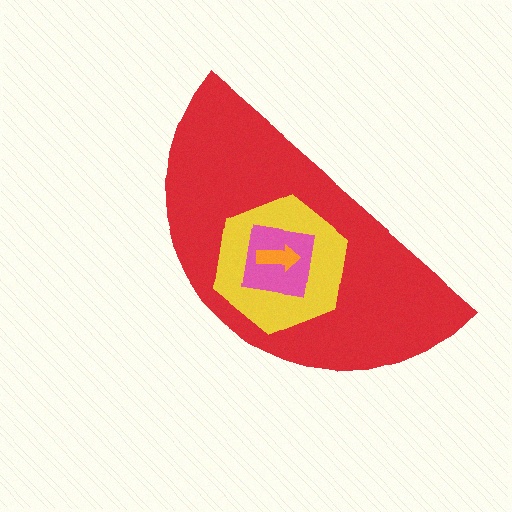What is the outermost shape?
The red semicircle.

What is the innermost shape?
The orange arrow.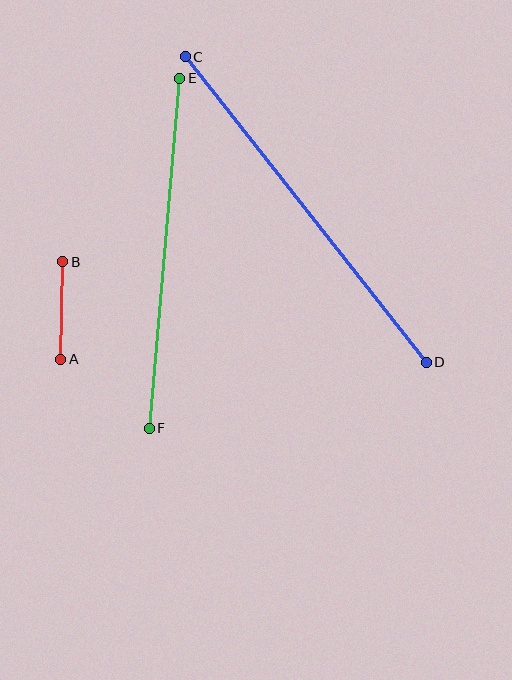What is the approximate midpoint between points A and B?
The midpoint is at approximately (62, 311) pixels.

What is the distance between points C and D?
The distance is approximately 389 pixels.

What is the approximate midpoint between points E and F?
The midpoint is at approximately (164, 253) pixels.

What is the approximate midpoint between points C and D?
The midpoint is at approximately (306, 210) pixels.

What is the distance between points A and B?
The distance is approximately 98 pixels.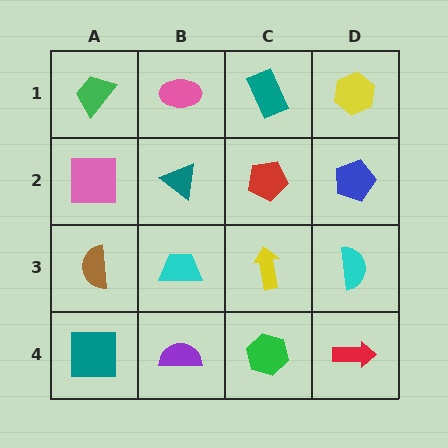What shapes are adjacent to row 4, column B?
A cyan trapezoid (row 3, column B), a teal square (row 4, column A), a green hexagon (row 4, column C).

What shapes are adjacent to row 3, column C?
A red pentagon (row 2, column C), a green hexagon (row 4, column C), a cyan trapezoid (row 3, column B), a cyan semicircle (row 3, column D).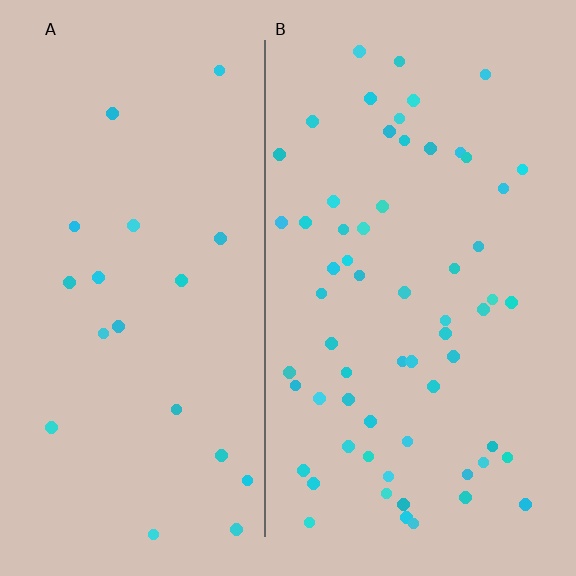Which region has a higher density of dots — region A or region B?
B (the right).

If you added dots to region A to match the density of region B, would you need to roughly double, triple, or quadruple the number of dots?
Approximately triple.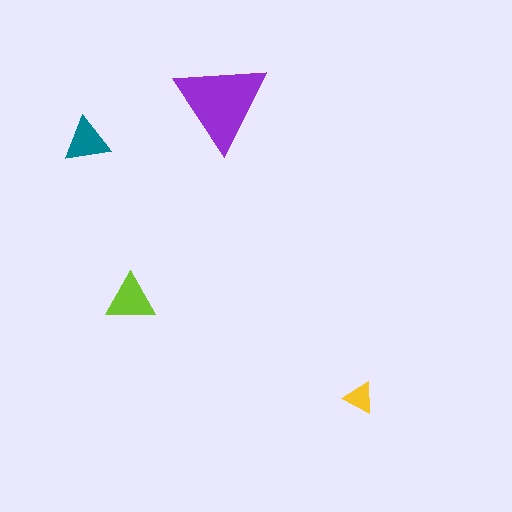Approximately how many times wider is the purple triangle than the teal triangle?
About 2 times wider.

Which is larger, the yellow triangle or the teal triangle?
The teal one.